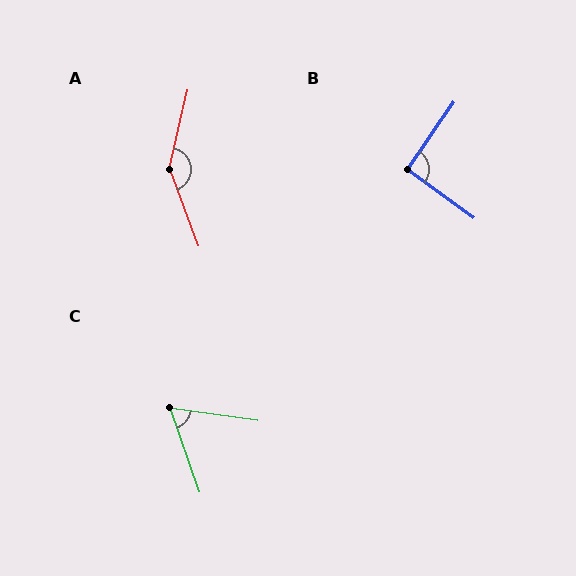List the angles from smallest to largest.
C (62°), B (92°), A (146°).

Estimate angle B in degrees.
Approximately 92 degrees.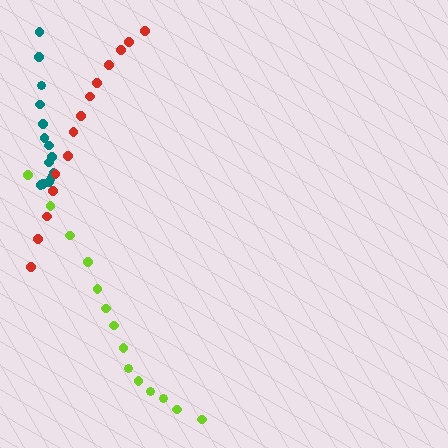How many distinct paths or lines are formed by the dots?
There are 3 distinct paths.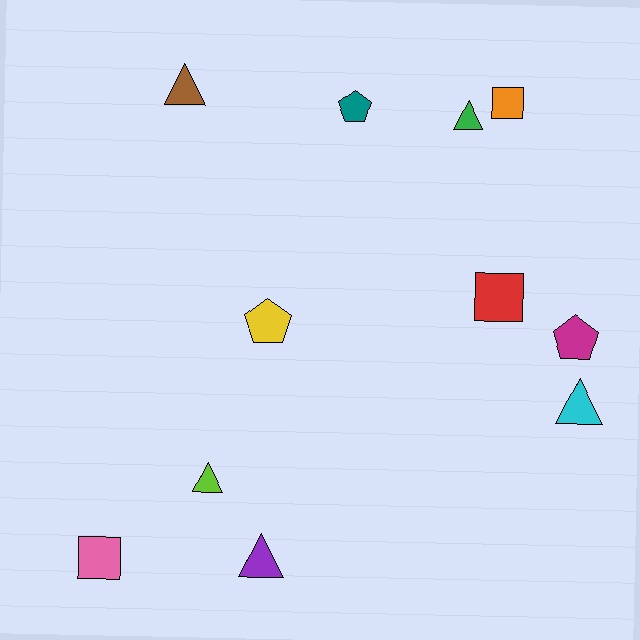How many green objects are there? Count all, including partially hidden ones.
There is 1 green object.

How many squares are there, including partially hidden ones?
There are 3 squares.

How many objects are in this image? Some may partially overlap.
There are 11 objects.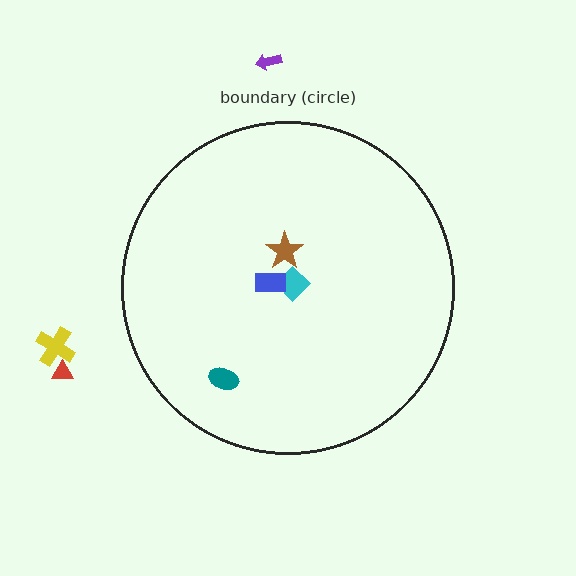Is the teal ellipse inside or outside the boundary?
Inside.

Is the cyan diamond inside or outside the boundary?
Inside.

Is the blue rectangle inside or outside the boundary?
Inside.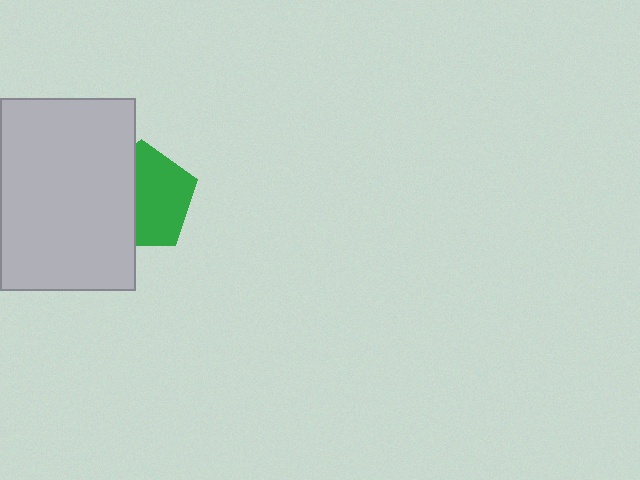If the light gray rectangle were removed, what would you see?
You would see the complete green pentagon.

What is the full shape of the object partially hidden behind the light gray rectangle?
The partially hidden object is a green pentagon.